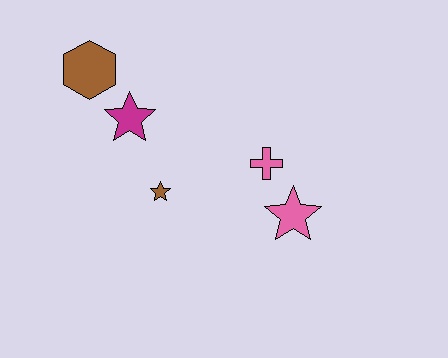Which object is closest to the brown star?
The magenta star is closest to the brown star.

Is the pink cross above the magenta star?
No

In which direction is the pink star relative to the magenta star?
The pink star is to the right of the magenta star.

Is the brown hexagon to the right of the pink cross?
No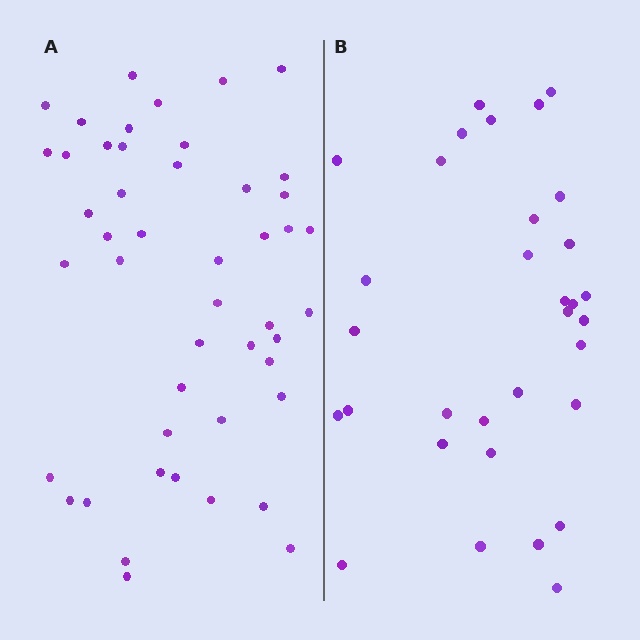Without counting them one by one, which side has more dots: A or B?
Region A (the left region) has more dots.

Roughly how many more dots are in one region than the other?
Region A has approximately 15 more dots than region B.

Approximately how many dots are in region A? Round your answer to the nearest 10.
About 50 dots. (The exact count is 47, which rounds to 50.)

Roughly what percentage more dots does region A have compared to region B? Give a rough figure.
About 45% more.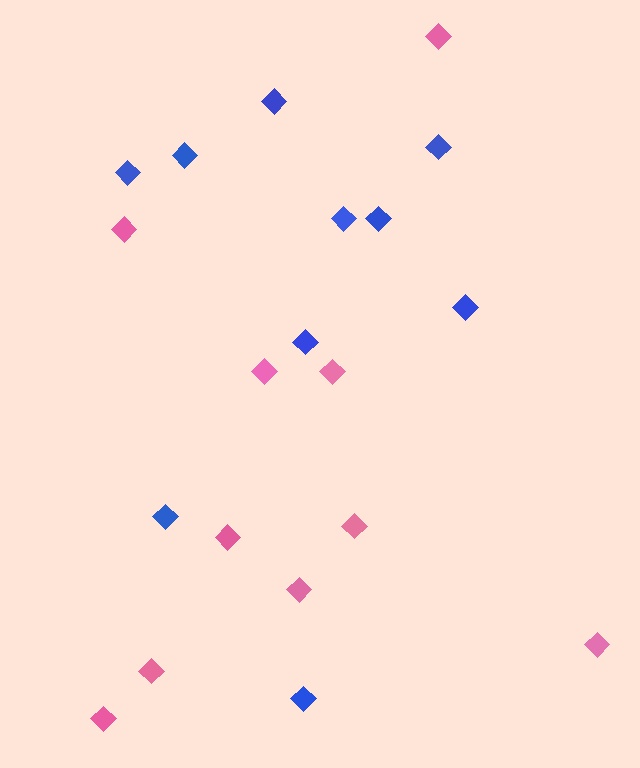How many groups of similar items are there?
There are 2 groups: one group of pink diamonds (10) and one group of blue diamonds (10).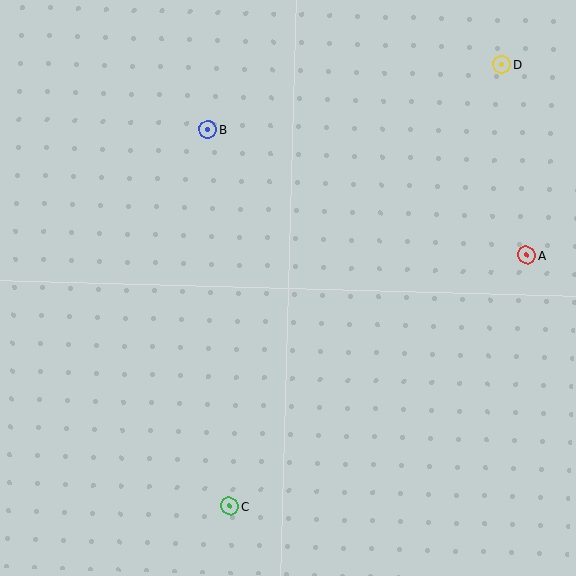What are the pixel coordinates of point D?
Point D is at (502, 64).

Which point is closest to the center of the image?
Point B at (208, 129) is closest to the center.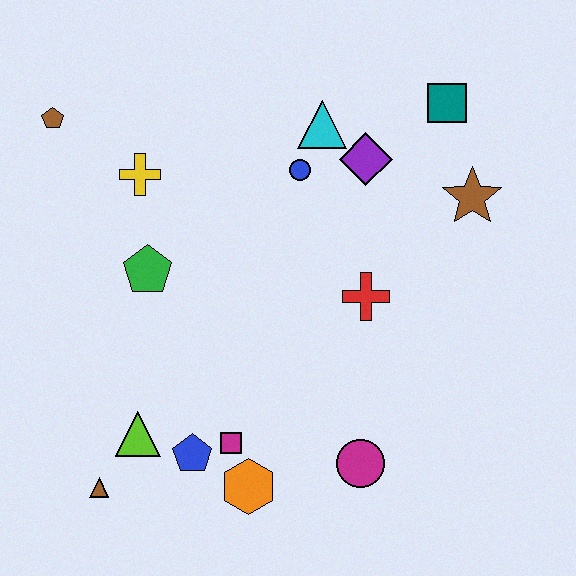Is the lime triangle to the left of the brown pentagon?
No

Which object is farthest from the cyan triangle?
The brown triangle is farthest from the cyan triangle.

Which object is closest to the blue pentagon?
The magenta square is closest to the blue pentagon.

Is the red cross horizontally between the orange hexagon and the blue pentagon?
No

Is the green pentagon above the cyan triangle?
No